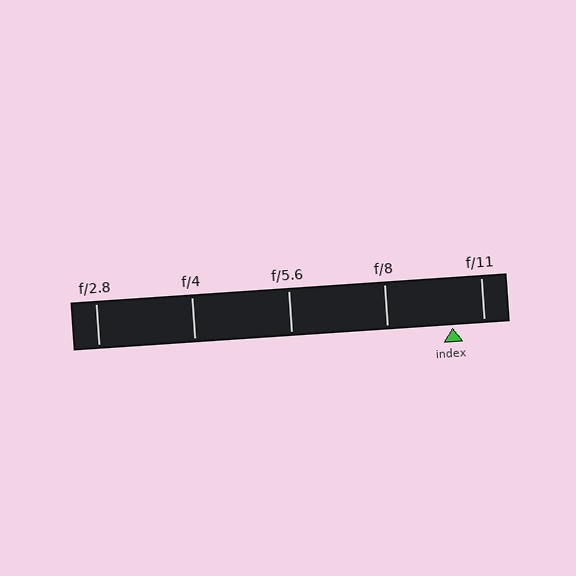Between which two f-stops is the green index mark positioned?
The index mark is between f/8 and f/11.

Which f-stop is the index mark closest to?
The index mark is closest to f/11.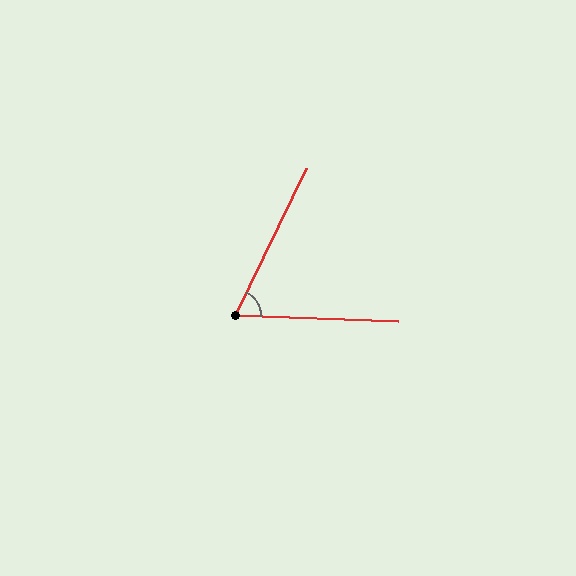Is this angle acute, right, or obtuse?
It is acute.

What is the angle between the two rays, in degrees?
Approximately 66 degrees.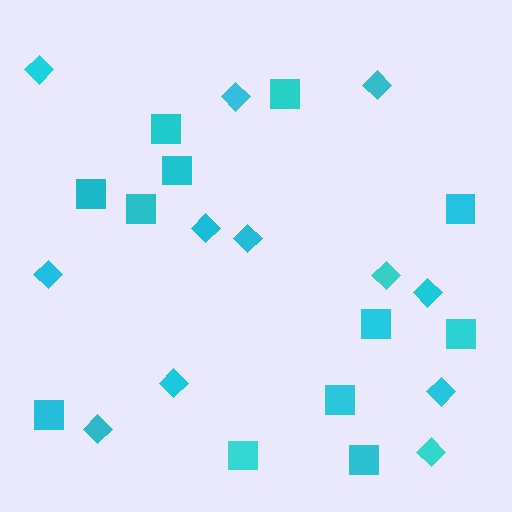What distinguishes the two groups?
There are 2 groups: one group of diamonds (12) and one group of squares (12).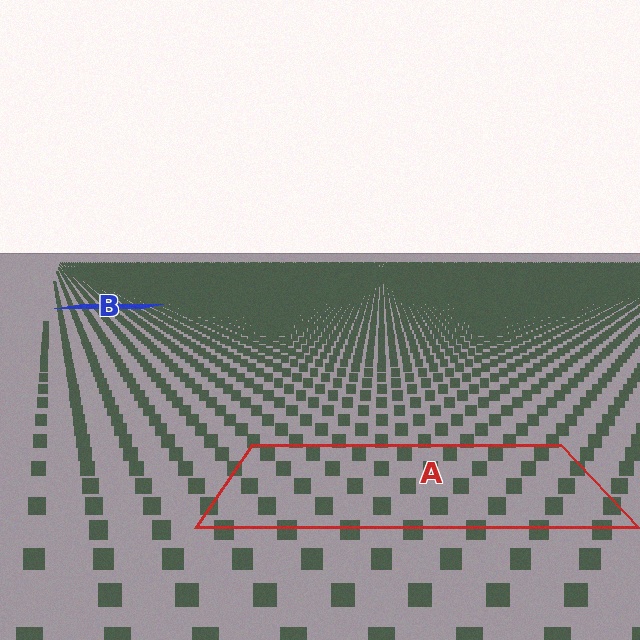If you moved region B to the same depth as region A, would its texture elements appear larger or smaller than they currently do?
They would appear larger. At a closer depth, the same texture elements are projected at a bigger on-screen size.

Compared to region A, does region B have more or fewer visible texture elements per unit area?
Region B has more texture elements per unit area — they are packed more densely because it is farther away.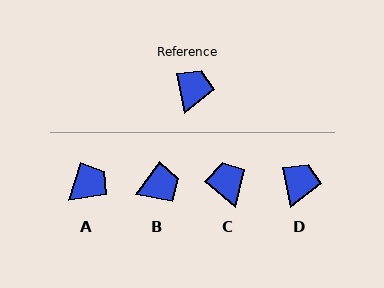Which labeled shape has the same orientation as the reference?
D.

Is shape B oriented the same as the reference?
No, it is off by about 48 degrees.